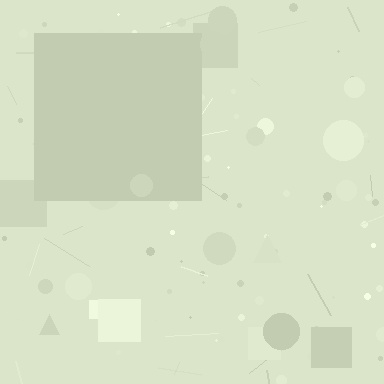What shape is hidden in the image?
A square is hidden in the image.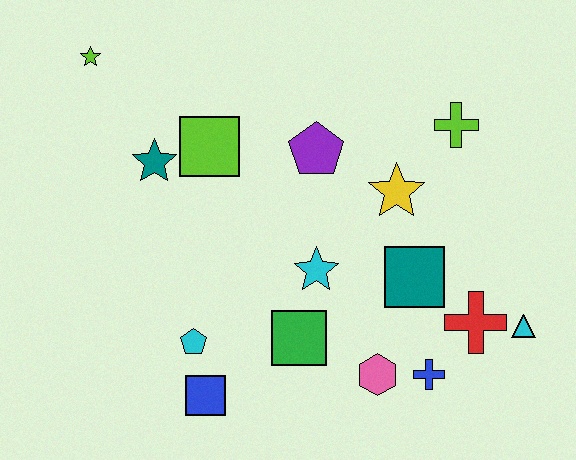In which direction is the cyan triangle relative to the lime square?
The cyan triangle is to the right of the lime square.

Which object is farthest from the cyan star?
The lime star is farthest from the cyan star.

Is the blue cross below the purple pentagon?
Yes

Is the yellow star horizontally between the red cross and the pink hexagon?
Yes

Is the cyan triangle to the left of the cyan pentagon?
No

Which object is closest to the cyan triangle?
The red cross is closest to the cyan triangle.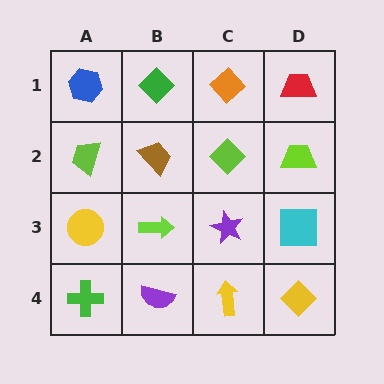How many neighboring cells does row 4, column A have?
2.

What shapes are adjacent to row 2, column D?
A red trapezoid (row 1, column D), a cyan square (row 3, column D), a lime diamond (row 2, column C).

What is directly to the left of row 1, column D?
An orange diamond.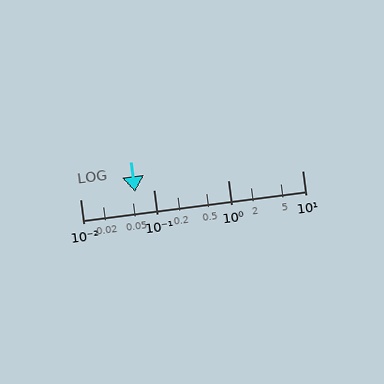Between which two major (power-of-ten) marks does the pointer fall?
The pointer is between 0.01 and 0.1.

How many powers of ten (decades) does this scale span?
The scale spans 3 decades, from 0.01 to 10.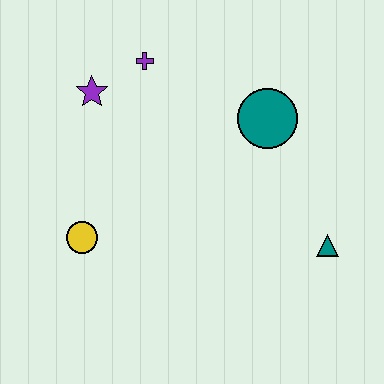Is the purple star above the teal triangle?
Yes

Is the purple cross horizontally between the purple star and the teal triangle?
Yes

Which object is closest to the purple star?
The purple cross is closest to the purple star.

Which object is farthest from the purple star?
The teal triangle is farthest from the purple star.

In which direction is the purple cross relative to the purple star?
The purple cross is to the right of the purple star.